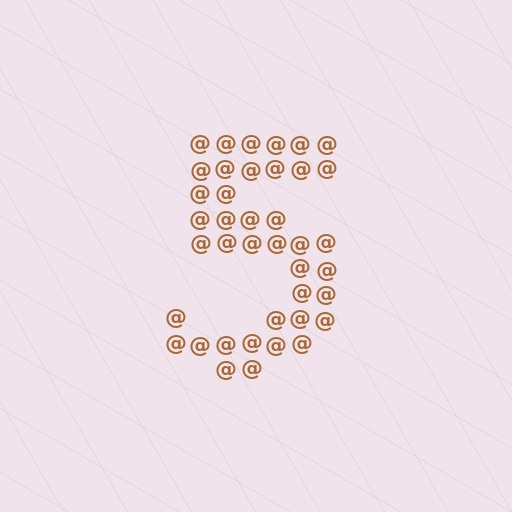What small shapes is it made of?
It is made of small at signs.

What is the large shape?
The large shape is the digit 5.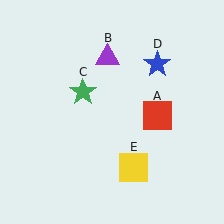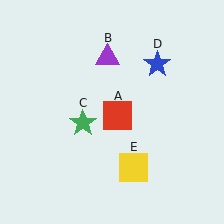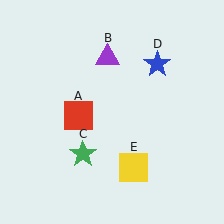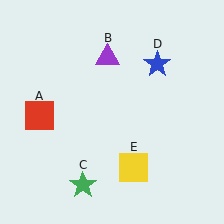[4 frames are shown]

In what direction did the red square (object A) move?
The red square (object A) moved left.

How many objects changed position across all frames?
2 objects changed position: red square (object A), green star (object C).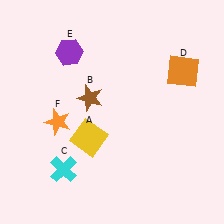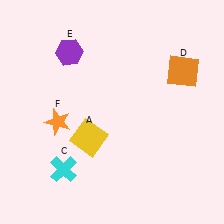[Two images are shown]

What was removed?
The brown star (B) was removed in Image 2.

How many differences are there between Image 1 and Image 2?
There is 1 difference between the two images.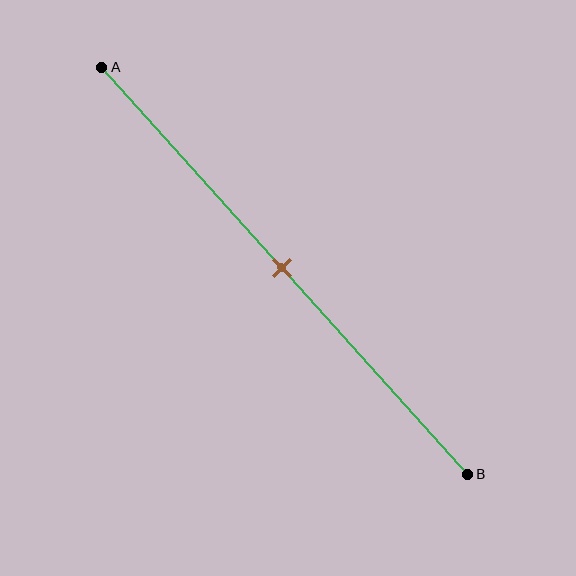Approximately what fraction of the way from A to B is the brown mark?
The brown mark is approximately 50% of the way from A to B.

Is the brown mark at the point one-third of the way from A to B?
No, the mark is at about 50% from A, not at the 33% one-third point.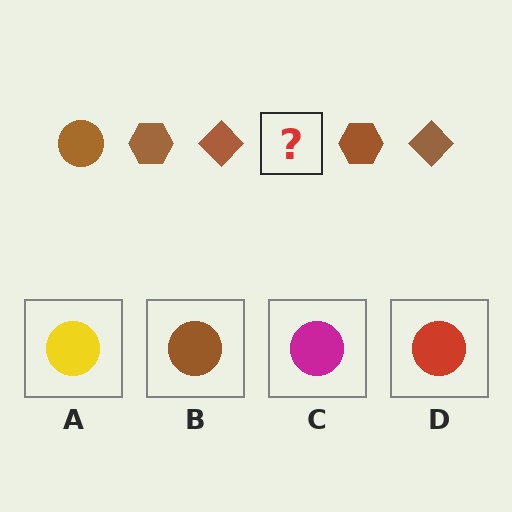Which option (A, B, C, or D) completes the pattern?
B.